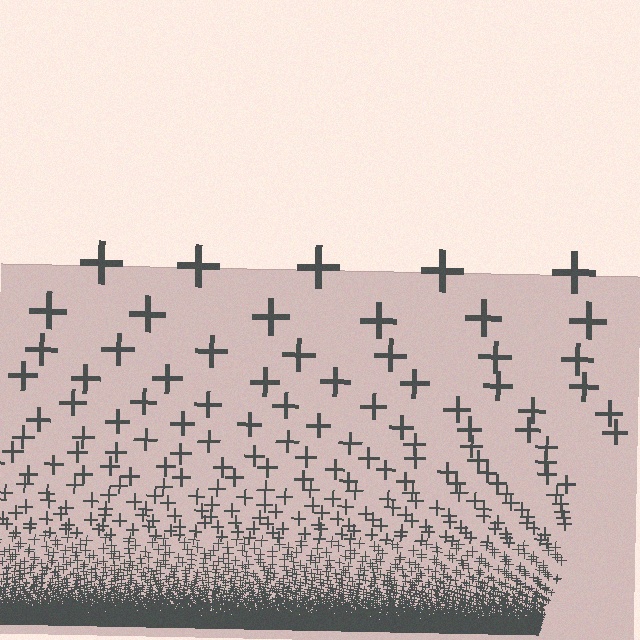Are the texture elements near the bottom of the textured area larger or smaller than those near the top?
Smaller. The gradient is inverted — elements near the bottom are smaller and denser.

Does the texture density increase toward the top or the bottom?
Density increases toward the bottom.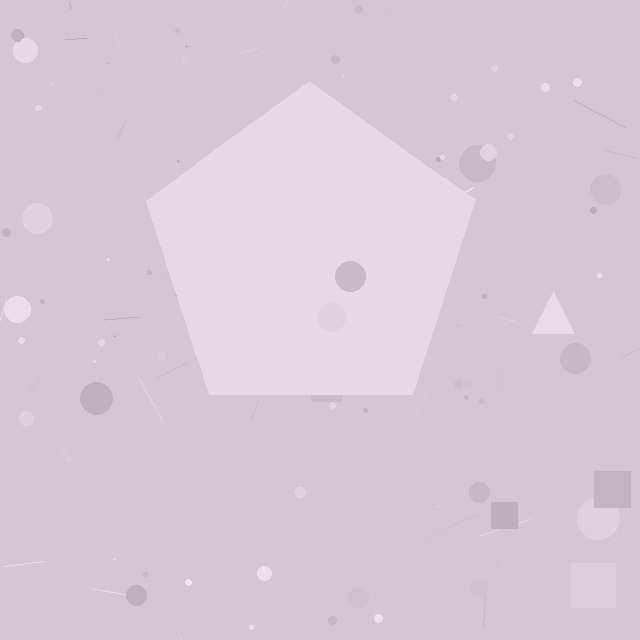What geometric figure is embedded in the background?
A pentagon is embedded in the background.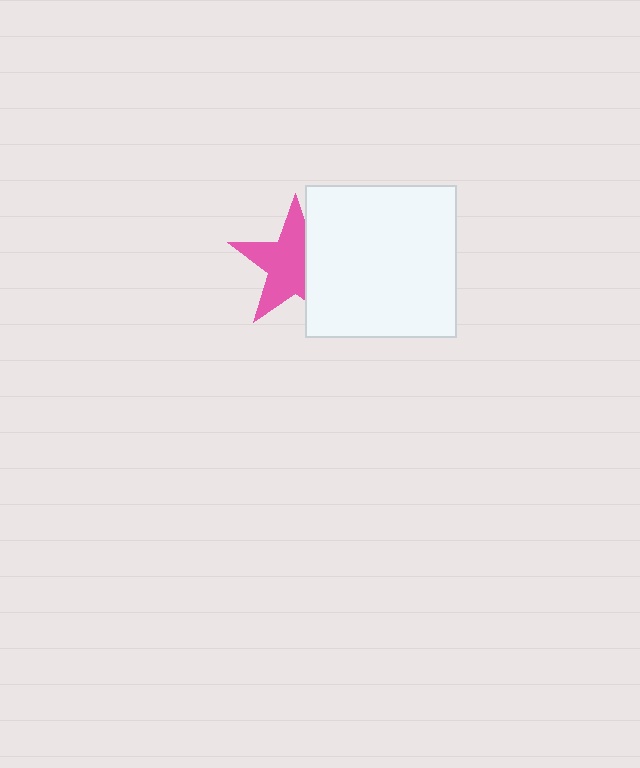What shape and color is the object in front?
The object in front is a white square.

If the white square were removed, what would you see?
You would see the complete pink star.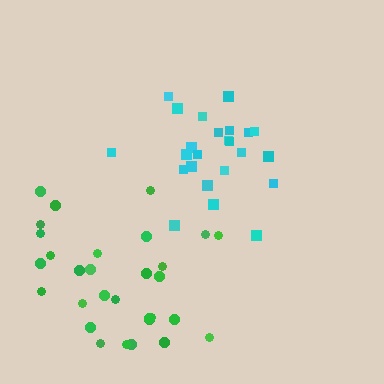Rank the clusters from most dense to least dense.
cyan, green.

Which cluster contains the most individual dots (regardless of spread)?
Green (30).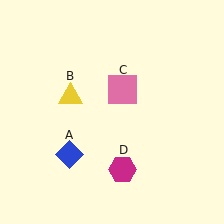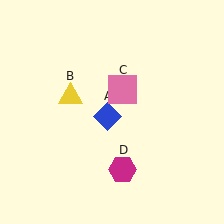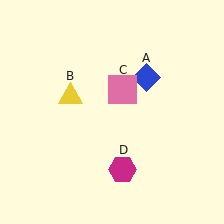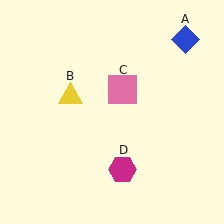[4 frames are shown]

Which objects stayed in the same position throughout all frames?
Yellow triangle (object B) and pink square (object C) and magenta hexagon (object D) remained stationary.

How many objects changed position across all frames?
1 object changed position: blue diamond (object A).